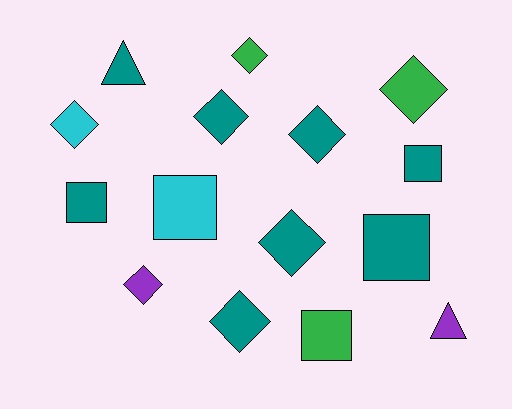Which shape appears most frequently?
Diamond, with 8 objects.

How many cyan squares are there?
There is 1 cyan square.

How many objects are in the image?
There are 15 objects.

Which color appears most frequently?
Teal, with 8 objects.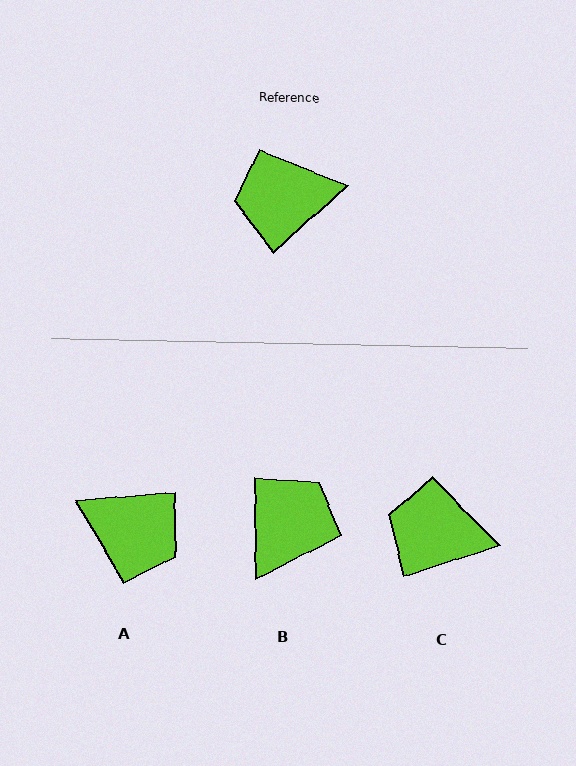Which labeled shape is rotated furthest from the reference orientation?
A, about 143 degrees away.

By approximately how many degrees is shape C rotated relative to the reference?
Approximately 24 degrees clockwise.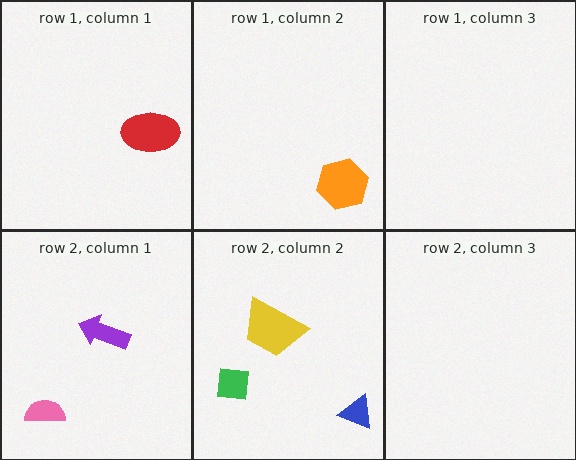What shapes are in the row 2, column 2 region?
The yellow trapezoid, the blue triangle, the green square.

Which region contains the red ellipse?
The row 1, column 1 region.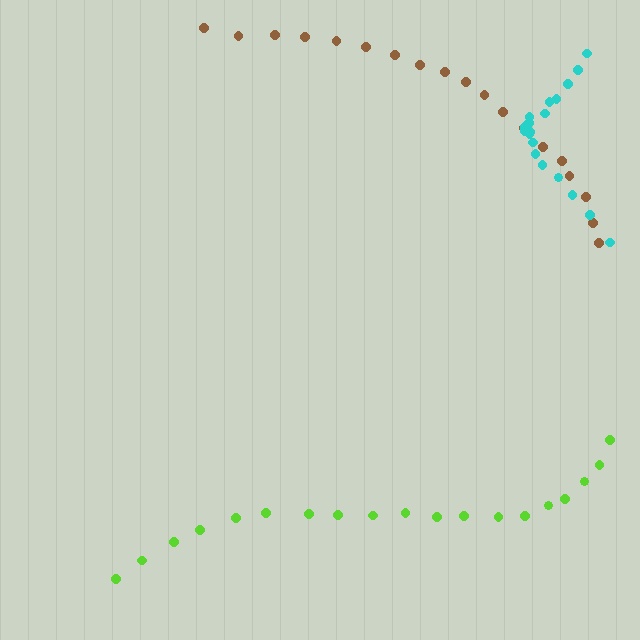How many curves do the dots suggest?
There are 3 distinct paths.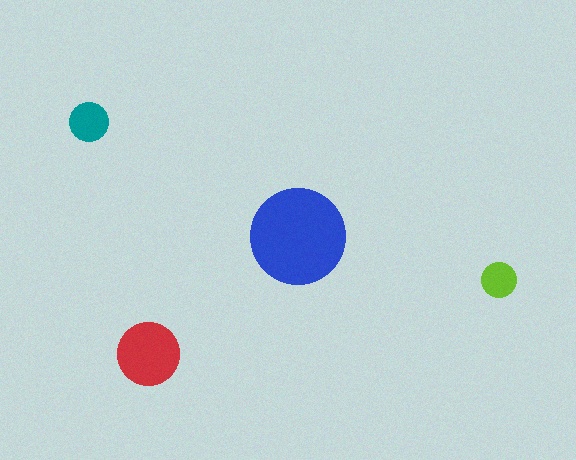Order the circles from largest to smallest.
the blue one, the red one, the teal one, the lime one.